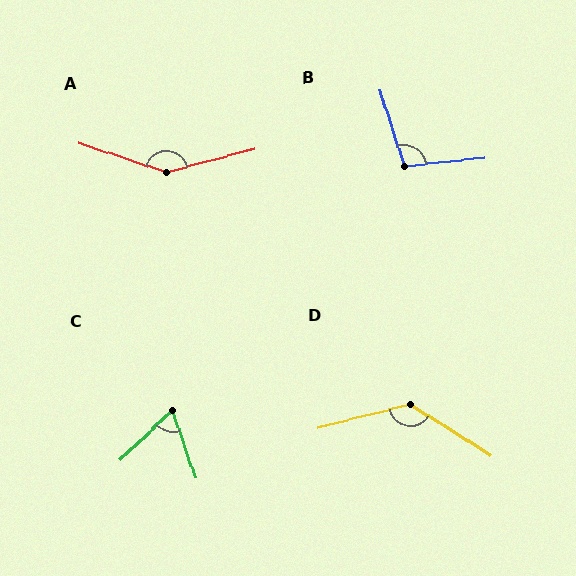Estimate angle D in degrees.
Approximately 133 degrees.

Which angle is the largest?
A, at approximately 147 degrees.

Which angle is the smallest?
C, at approximately 65 degrees.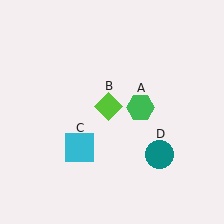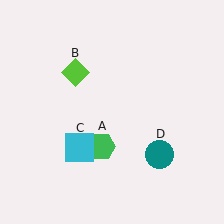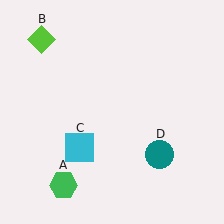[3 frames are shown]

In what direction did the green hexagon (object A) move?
The green hexagon (object A) moved down and to the left.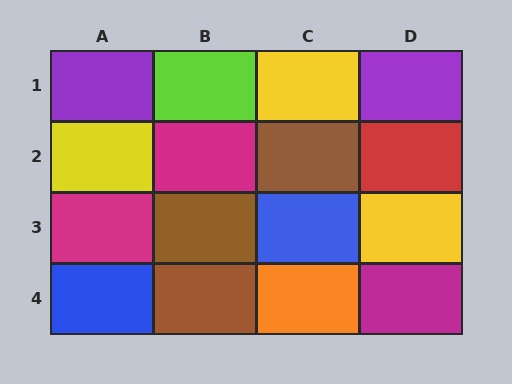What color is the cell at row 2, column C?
Brown.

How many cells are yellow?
3 cells are yellow.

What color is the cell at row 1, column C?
Yellow.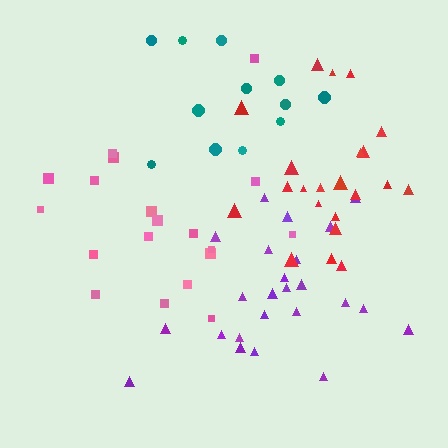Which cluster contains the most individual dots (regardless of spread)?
Purple (24).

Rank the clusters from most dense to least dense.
red, purple, pink, teal.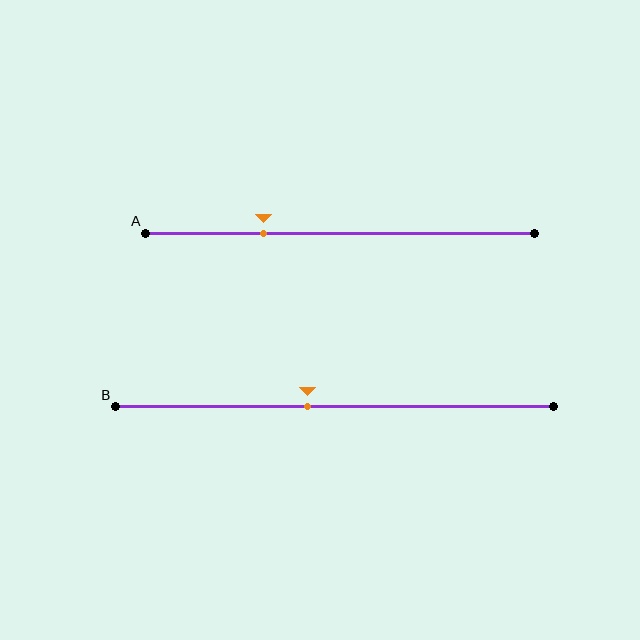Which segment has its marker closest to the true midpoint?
Segment B has its marker closest to the true midpoint.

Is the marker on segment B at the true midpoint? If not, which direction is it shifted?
No, the marker on segment B is shifted to the left by about 6% of the segment length.